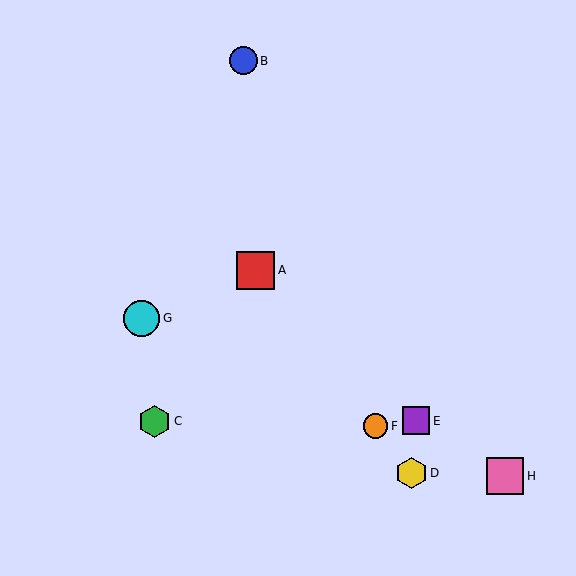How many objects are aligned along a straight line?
3 objects (A, D, F) are aligned along a straight line.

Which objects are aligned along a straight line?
Objects A, D, F are aligned along a straight line.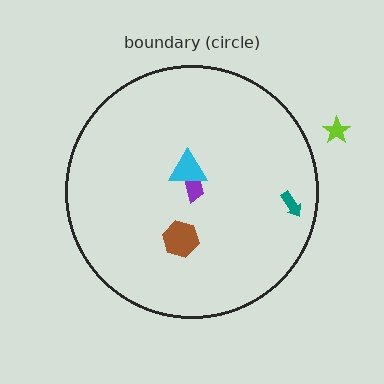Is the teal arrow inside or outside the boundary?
Inside.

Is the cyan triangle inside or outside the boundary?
Inside.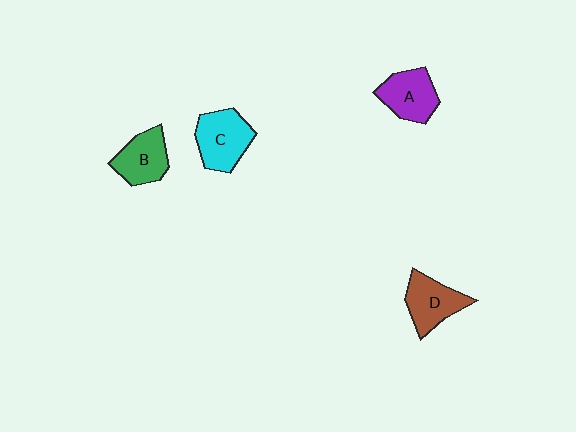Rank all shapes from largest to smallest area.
From largest to smallest: C (cyan), D (brown), A (purple), B (green).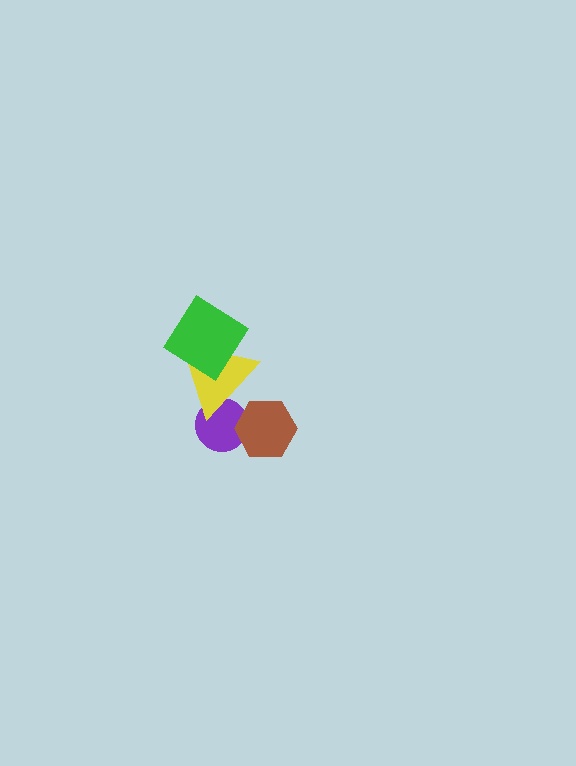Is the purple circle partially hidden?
Yes, it is partially covered by another shape.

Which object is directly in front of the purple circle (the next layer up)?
The yellow triangle is directly in front of the purple circle.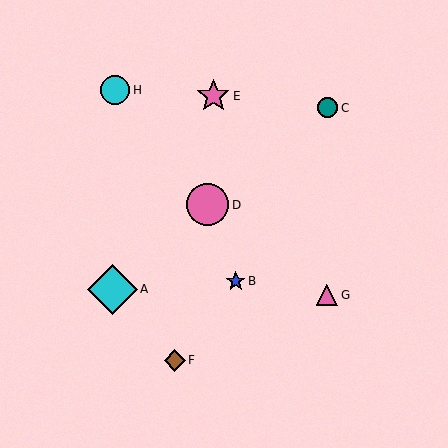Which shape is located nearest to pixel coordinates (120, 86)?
The cyan circle (labeled H) at (115, 90) is nearest to that location.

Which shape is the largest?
The cyan diamond (labeled A) is the largest.